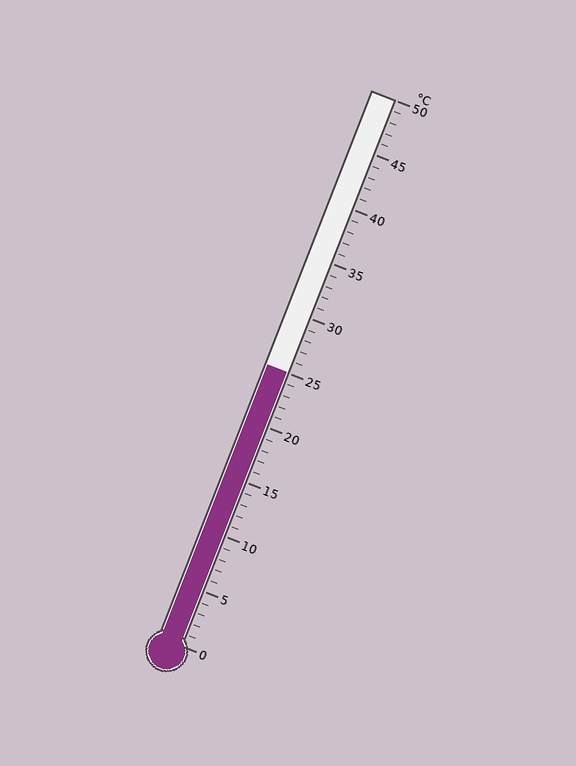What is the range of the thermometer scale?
The thermometer scale ranges from 0°C to 50°C.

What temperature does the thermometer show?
The thermometer shows approximately 25°C.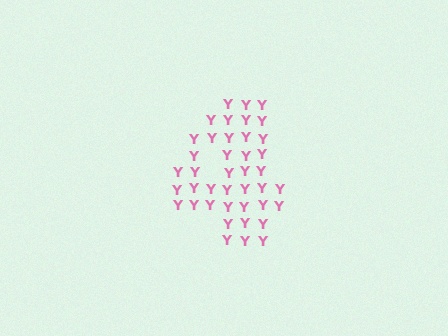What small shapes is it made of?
It is made of small letter Y's.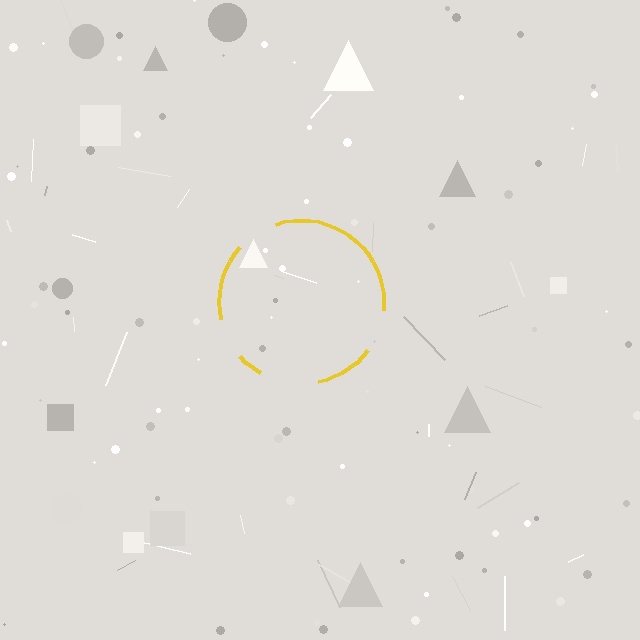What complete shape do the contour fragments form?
The contour fragments form a circle.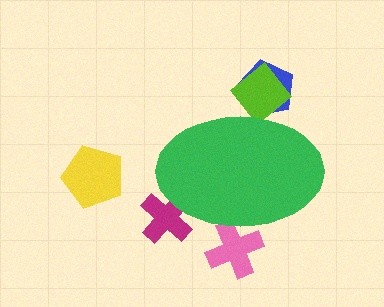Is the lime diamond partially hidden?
Yes, the lime diamond is partially hidden behind the green ellipse.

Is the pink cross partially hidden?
Yes, the pink cross is partially hidden behind the green ellipse.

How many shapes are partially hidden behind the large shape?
4 shapes are partially hidden.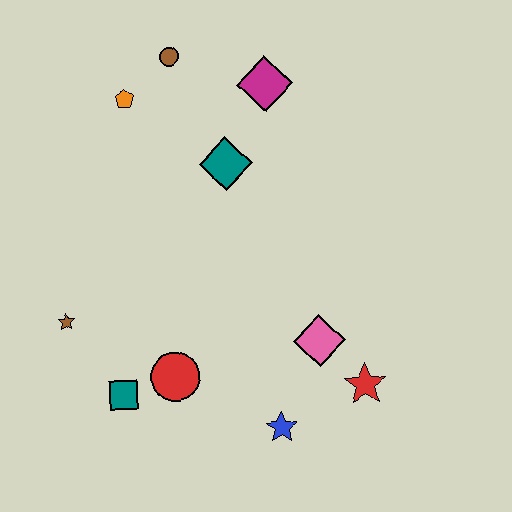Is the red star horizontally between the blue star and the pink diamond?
No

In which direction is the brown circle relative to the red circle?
The brown circle is above the red circle.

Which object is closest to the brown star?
The teal square is closest to the brown star.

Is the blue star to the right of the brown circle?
Yes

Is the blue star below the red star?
Yes